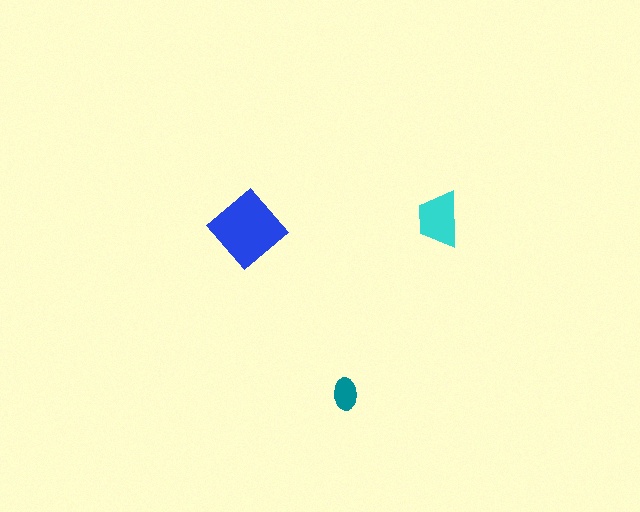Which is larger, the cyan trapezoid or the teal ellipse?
The cyan trapezoid.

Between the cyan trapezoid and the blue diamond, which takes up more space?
The blue diamond.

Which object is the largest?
The blue diamond.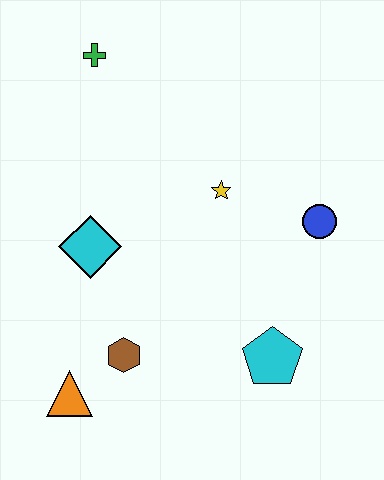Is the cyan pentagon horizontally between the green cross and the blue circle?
Yes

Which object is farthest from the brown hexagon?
The green cross is farthest from the brown hexagon.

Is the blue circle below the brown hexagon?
No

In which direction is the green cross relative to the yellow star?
The green cross is above the yellow star.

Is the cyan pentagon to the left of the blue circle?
Yes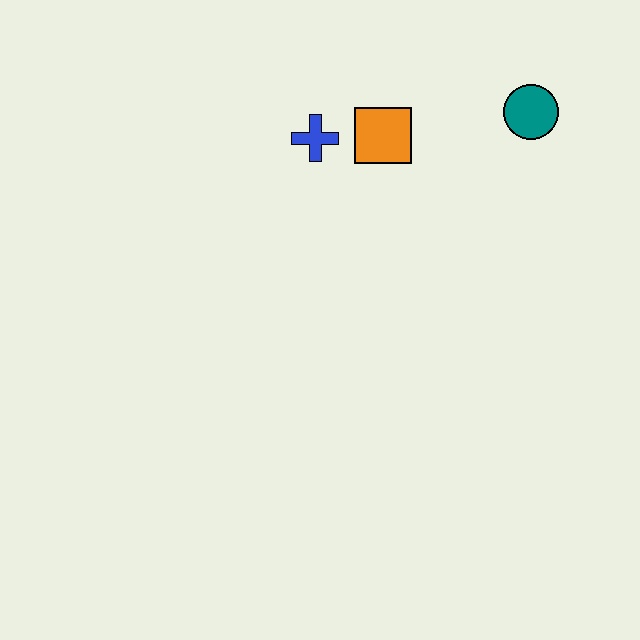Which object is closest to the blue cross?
The orange square is closest to the blue cross.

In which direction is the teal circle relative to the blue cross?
The teal circle is to the right of the blue cross.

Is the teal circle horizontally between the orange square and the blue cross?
No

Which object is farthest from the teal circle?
The blue cross is farthest from the teal circle.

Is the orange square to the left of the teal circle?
Yes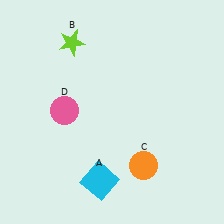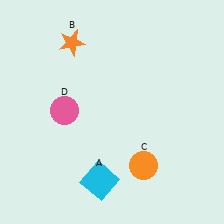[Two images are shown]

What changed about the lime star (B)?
In Image 1, B is lime. In Image 2, it changed to orange.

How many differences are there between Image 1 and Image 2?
There is 1 difference between the two images.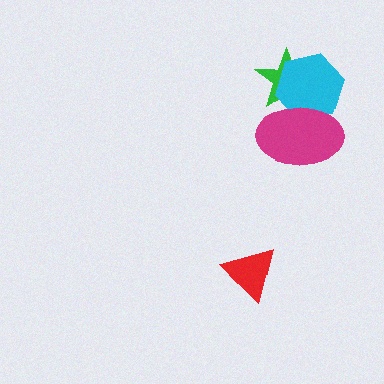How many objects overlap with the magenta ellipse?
2 objects overlap with the magenta ellipse.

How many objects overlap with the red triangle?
0 objects overlap with the red triangle.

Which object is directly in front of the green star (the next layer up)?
The cyan hexagon is directly in front of the green star.